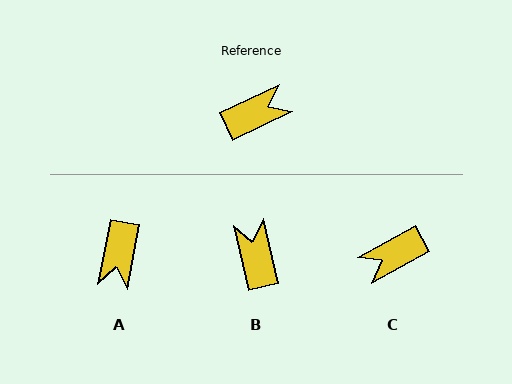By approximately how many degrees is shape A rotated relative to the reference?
Approximately 126 degrees clockwise.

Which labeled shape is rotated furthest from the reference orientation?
C, about 176 degrees away.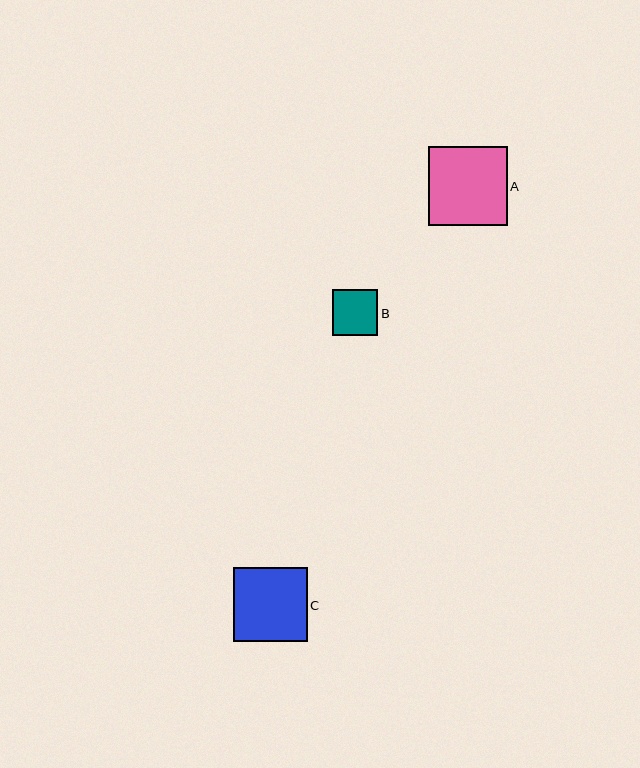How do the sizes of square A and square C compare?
Square A and square C are approximately the same size.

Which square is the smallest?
Square B is the smallest with a size of approximately 46 pixels.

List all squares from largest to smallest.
From largest to smallest: A, C, B.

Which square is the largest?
Square A is the largest with a size of approximately 79 pixels.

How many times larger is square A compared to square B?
Square A is approximately 1.7 times the size of square B.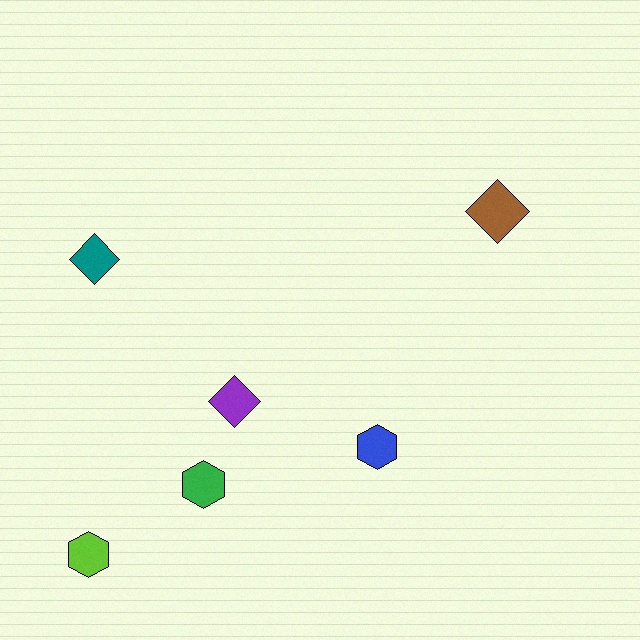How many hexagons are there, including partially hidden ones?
There are 3 hexagons.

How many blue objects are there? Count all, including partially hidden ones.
There is 1 blue object.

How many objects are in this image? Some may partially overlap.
There are 6 objects.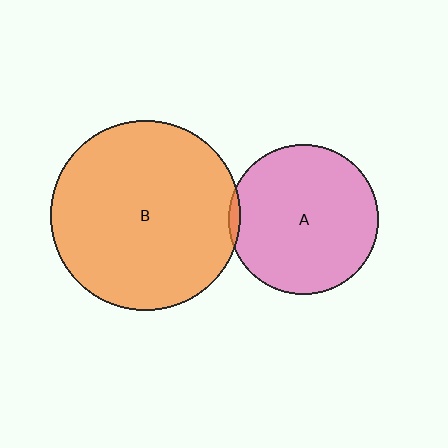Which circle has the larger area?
Circle B (orange).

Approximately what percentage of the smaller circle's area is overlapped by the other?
Approximately 5%.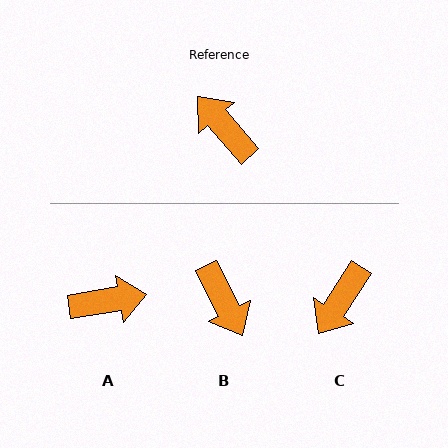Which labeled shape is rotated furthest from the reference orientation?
B, about 166 degrees away.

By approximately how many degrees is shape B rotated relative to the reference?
Approximately 166 degrees counter-clockwise.